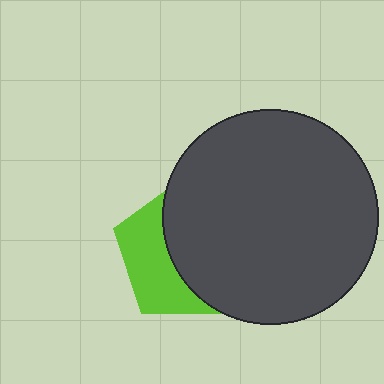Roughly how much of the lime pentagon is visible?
A small part of it is visible (roughly 39%).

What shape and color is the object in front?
The object in front is a dark gray circle.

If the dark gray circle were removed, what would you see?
You would see the complete lime pentagon.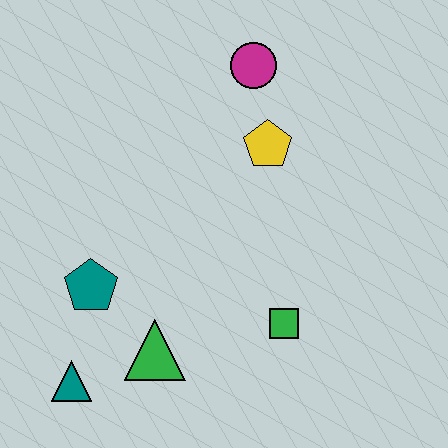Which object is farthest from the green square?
The magenta circle is farthest from the green square.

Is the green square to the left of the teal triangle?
No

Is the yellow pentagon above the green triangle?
Yes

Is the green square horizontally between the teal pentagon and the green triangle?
No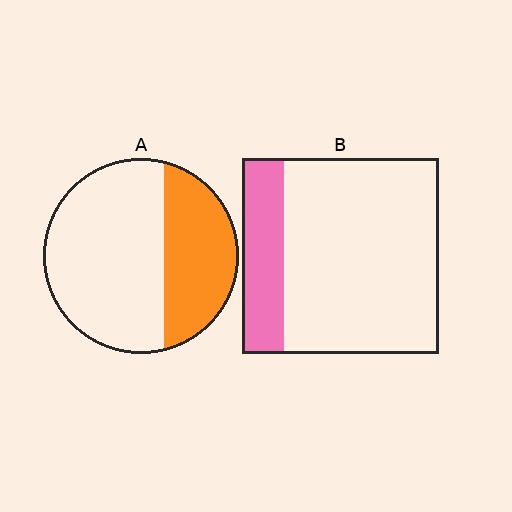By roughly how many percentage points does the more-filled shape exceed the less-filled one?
By roughly 15 percentage points (A over B).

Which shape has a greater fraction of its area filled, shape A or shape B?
Shape A.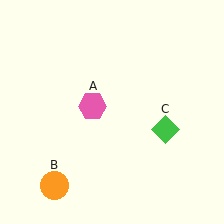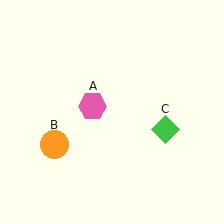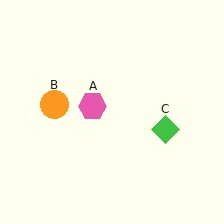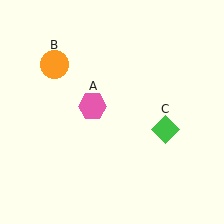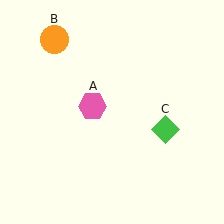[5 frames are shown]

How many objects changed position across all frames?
1 object changed position: orange circle (object B).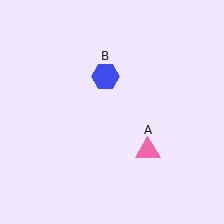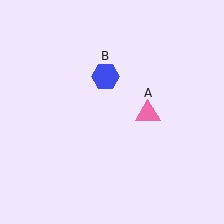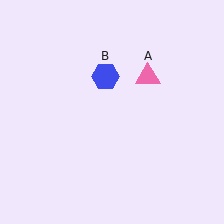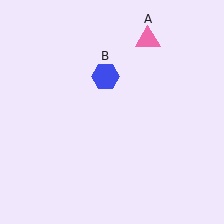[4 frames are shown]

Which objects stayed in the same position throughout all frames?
Blue hexagon (object B) remained stationary.